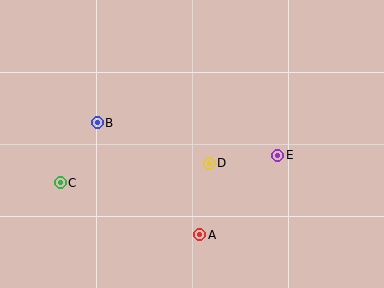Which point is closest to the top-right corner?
Point E is closest to the top-right corner.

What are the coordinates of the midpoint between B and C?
The midpoint between B and C is at (79, 153).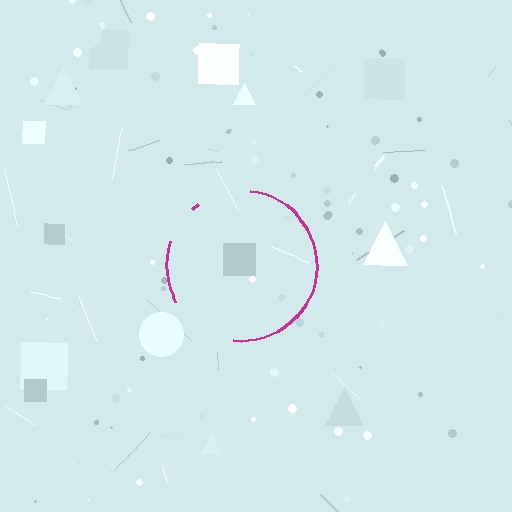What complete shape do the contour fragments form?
The contour fragments form a circle.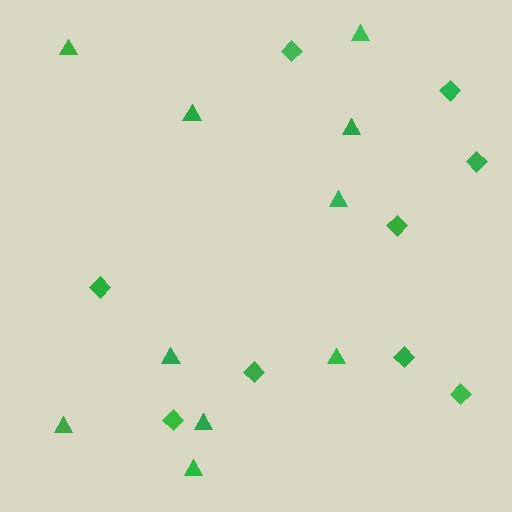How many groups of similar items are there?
There are 2 groups: one group of triangles (10) and one group of diamonds (9).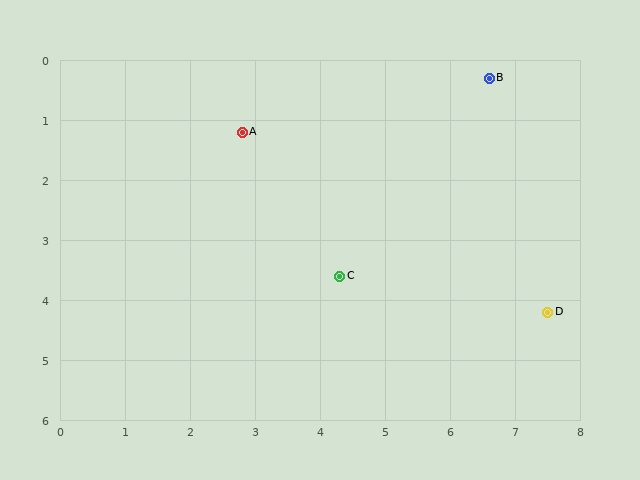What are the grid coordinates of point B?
Point B is at approximately (6.6, 0.3).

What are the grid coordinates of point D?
Point D is at approximately (7.5, 4.2).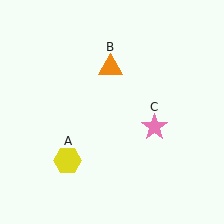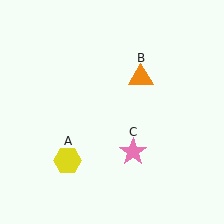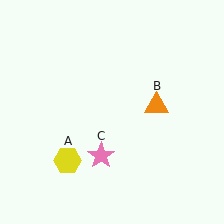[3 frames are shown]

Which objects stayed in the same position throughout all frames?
Yellow hexagon (object A) remained stationary.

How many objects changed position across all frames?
2 objects changed position: orange triangle (object B), pink star (object C).